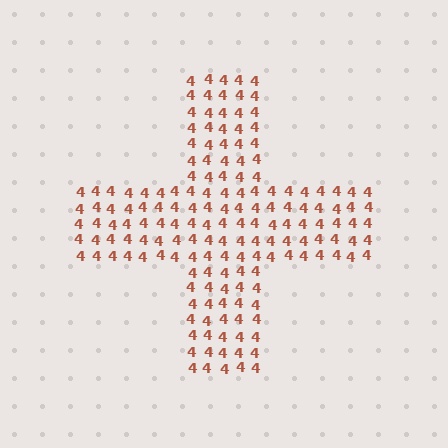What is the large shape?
The large shape is a cross.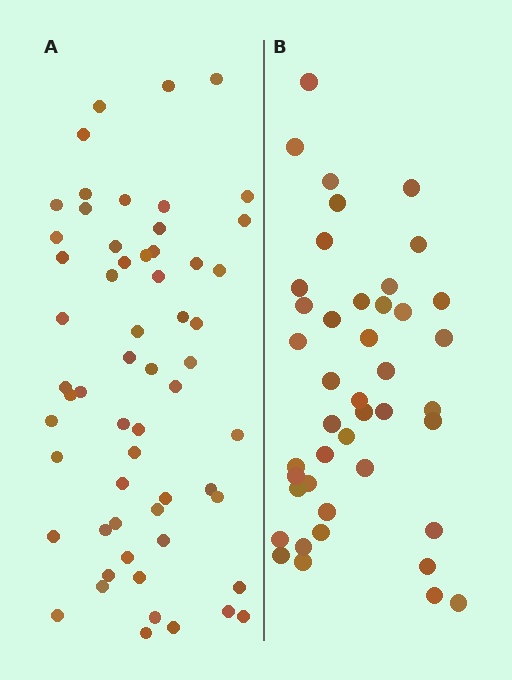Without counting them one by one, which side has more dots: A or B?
Region A (the left region) has more dots.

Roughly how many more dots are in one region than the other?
Region A has approximately 15 more dots than region B.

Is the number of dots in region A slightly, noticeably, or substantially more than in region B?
Region A has noticeably more, but not dramatically so. The ratio is roughly 1.4 to 1.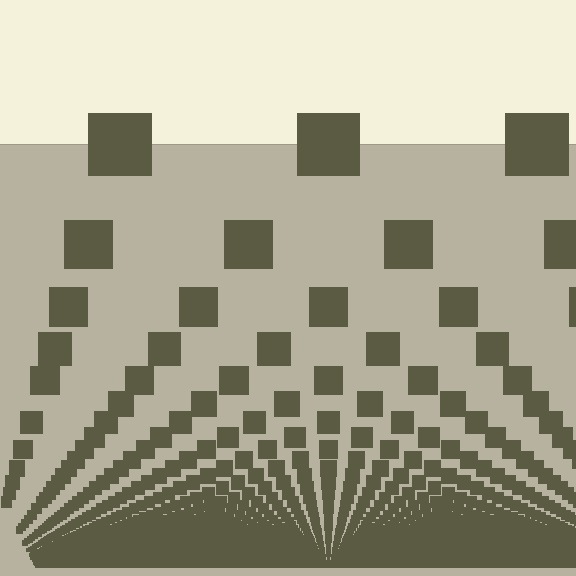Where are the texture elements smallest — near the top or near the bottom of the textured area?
Near the bottom.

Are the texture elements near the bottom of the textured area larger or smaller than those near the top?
Smaller. The gradient is inverted — elements near the bottom are smaller and denser.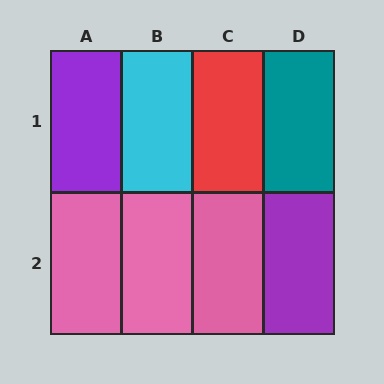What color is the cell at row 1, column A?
Purple.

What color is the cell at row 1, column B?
Cyan.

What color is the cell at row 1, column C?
Red.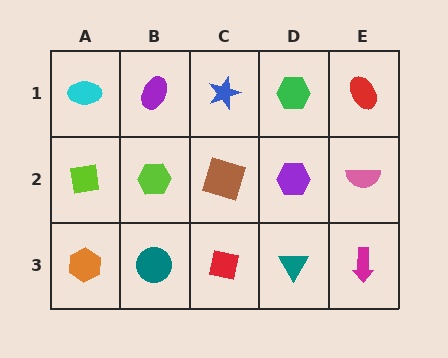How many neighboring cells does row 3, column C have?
3.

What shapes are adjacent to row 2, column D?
A green hexagon (row 1, column D), a teal triangle (row 3, column D), a brown square (row 2, column C), a pink semicircle (row 2, column E).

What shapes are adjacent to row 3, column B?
A lime hexagon (row 2, column B), an orange hexagon (row 3, column A), a red square (row 3, column C).